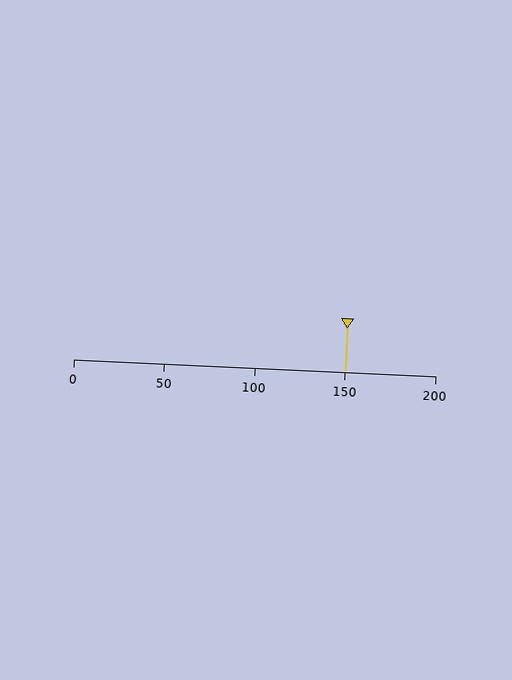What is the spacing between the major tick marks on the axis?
The major ticks are spaced 50 apart.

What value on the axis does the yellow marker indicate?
The marker indicates approximately 150.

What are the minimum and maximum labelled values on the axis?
The axis runs from 0 to 200.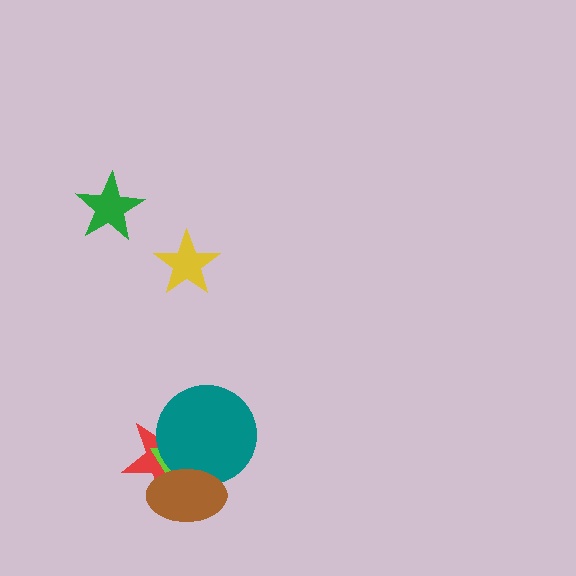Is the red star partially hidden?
Yes, it is partially covered by another shape.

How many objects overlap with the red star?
3 objects overlap with the red star.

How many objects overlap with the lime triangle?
3 objects overlap with the lime triangle.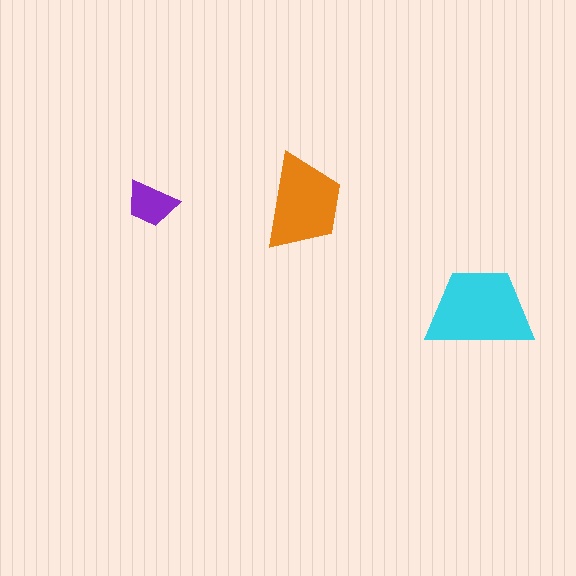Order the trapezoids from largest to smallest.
the cyan one, the orange one, the purple one.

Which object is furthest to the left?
The purple trapezoid is leftmost.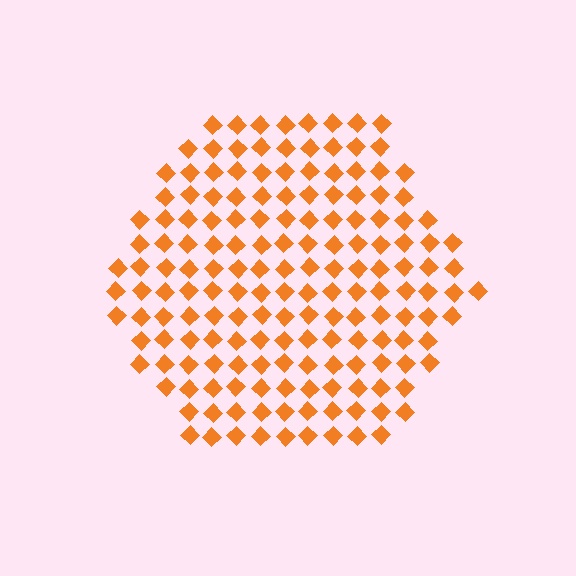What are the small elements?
The small elements are diamonds.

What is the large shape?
The large shape is a hexagon.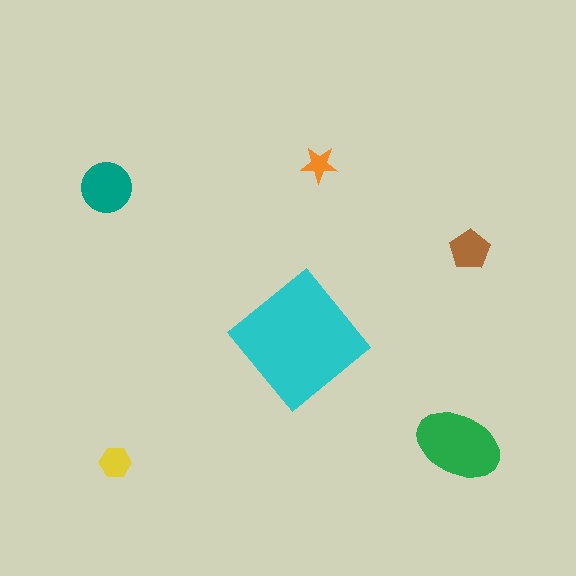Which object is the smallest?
The orange star.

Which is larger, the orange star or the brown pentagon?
The brown pentagon.